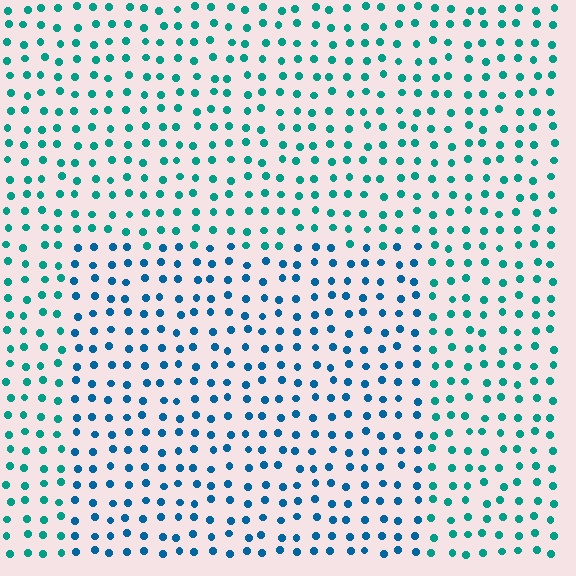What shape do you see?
I see a rectangle.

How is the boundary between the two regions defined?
The boundary is defined purely by a slight shift in hue (about 31 degrees). Spacing, size, and orientation are identical on both sides.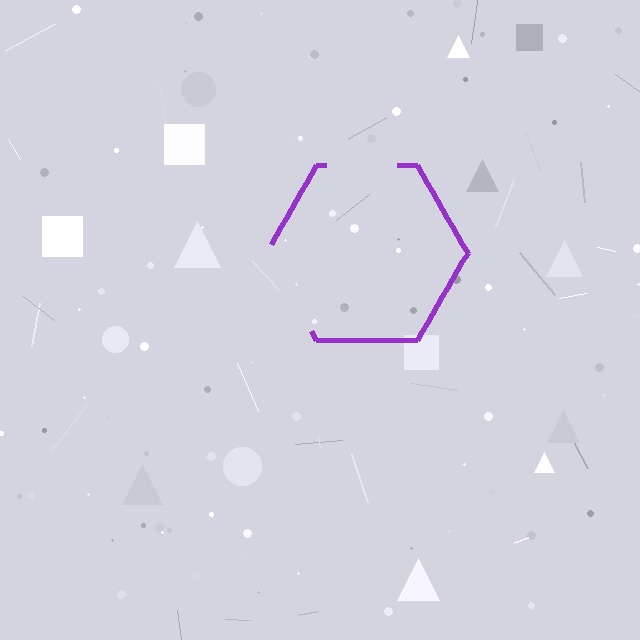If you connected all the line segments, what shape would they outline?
They would outline a hexagon.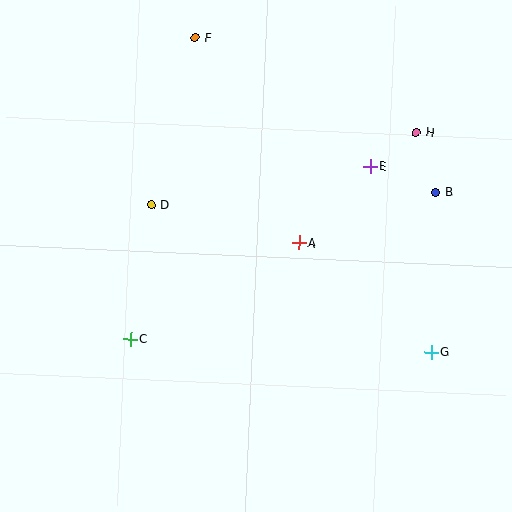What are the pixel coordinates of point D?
Point D is at (151, 205).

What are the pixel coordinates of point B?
Point B is at (436, 192).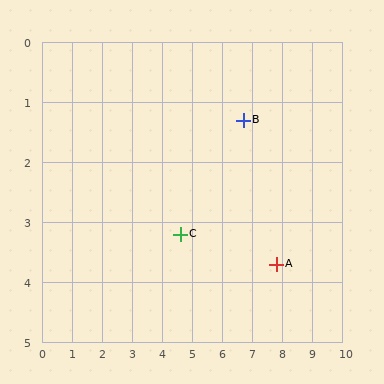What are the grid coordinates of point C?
Point C is at approximately (4.6, 3.2).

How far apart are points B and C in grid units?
Points B and C are about 2.8 grid units apart.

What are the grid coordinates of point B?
Point B is at approximately (6.7, 1.3).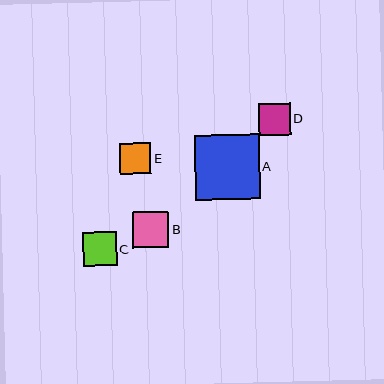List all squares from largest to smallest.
From largest to smallest: A, B, C, D, E.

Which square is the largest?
Square A is the largest with a size of approximately 65 pixels.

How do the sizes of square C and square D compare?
Square C and square D are approximately the same size.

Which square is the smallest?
Square E is the smallest with a size of approximately 31 pixels.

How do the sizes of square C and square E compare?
Square C and square E are approximately the same size.